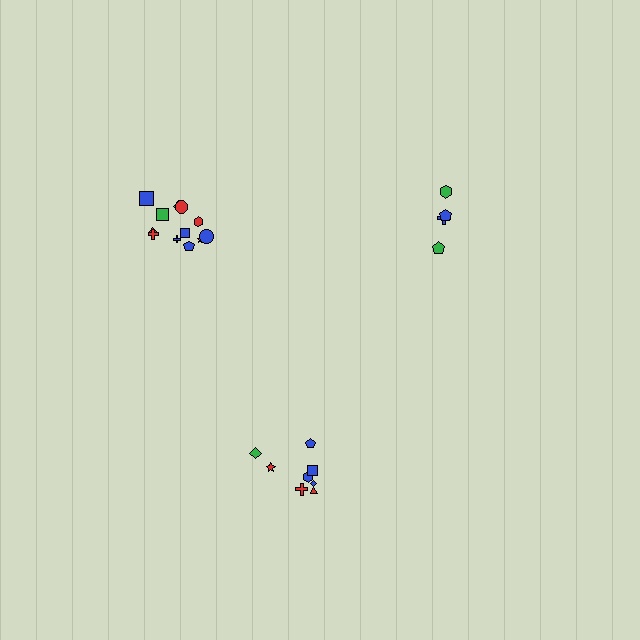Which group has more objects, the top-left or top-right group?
The top-left group.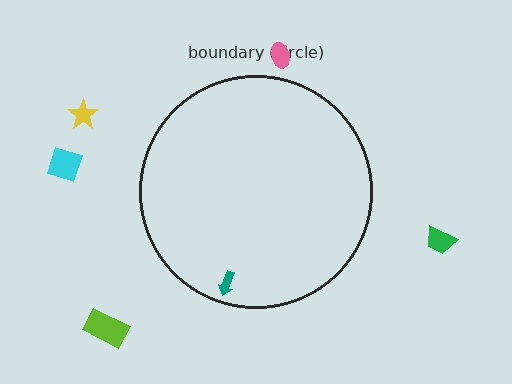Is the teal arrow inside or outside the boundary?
Inside.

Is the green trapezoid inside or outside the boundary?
Outside.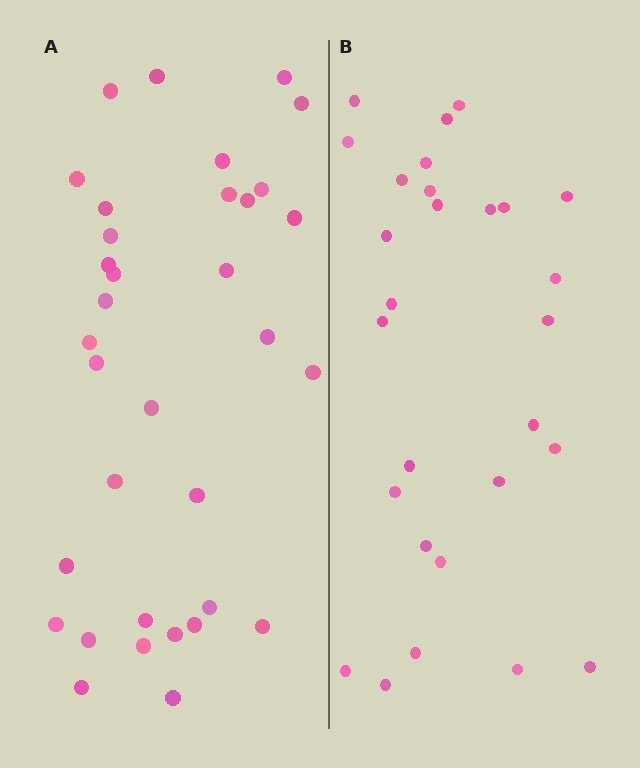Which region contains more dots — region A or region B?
Region A (the left region) has more dots.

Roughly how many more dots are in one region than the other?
Region A has about 6 more dots than region B.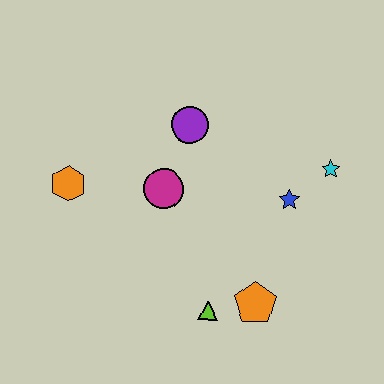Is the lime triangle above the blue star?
No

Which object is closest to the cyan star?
The blue star is closest to the cyan star.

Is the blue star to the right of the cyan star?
No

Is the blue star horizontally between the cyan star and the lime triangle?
Yes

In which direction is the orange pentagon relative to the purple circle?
The orange pentagon is below the purple circle.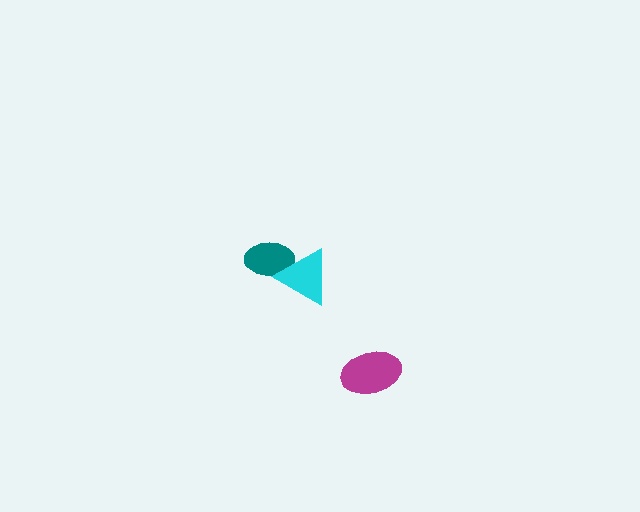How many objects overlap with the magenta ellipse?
0 objects overlap with the magenta ellipse.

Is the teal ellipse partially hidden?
Yes, it is partially covered by another shape.